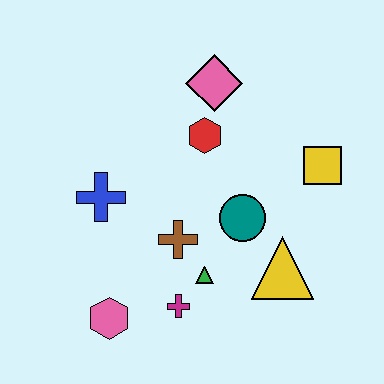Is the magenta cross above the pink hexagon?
Yes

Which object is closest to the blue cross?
The brown cross is closest to the blue cross.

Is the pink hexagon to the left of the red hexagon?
Yes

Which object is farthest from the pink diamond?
The pink hexagon is farthest from the pink diamond.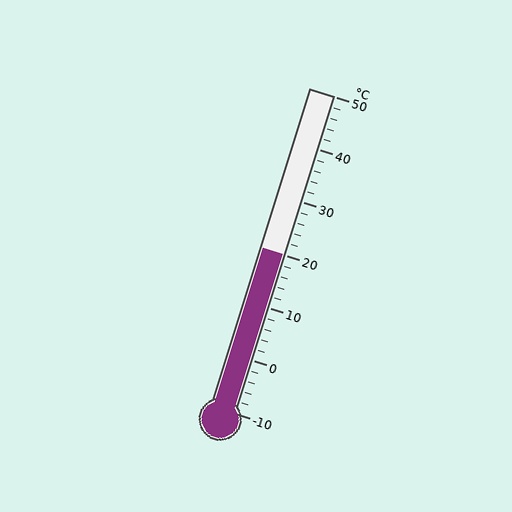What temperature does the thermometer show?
The thermometer shows approximately 20°C.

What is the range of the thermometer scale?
The thermometer scale ranges from -10°C to 50°C.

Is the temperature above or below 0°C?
The temperature is above 0°C.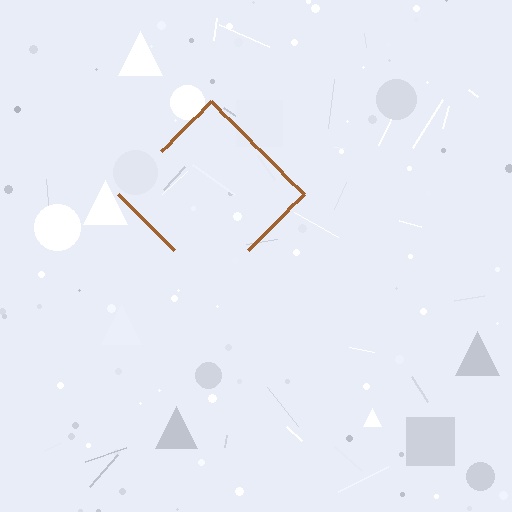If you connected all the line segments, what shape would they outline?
They would outline a diamond.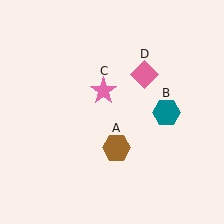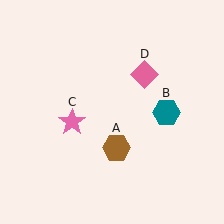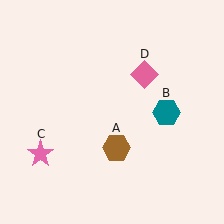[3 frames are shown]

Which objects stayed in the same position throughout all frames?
Brown hexagon (object A) and teal hexagon (object B) and pink diamond (object D) remained stationary.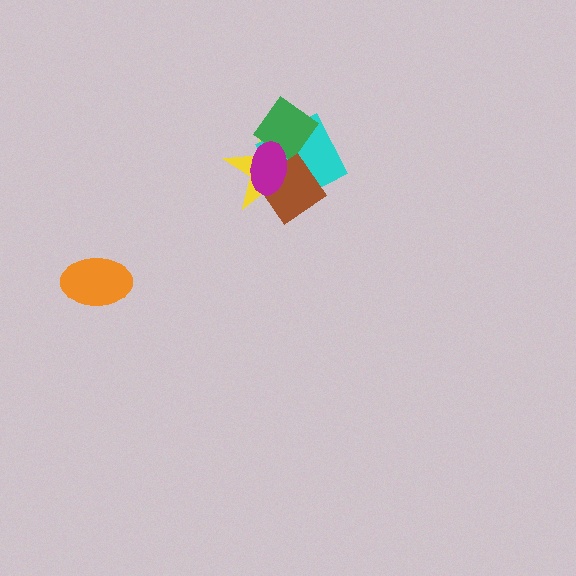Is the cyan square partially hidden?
Yes, it is partially covered by another shape.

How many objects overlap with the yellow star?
4 objects overlap with the yellow star.